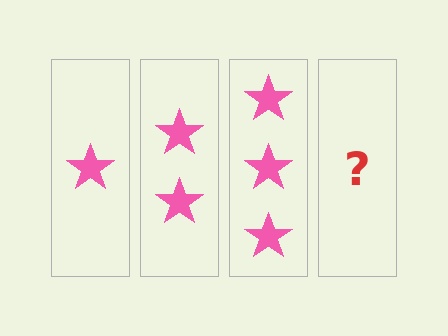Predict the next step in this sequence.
The next step is 4 stars.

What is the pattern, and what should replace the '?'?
The pattern is that each step adds one more star. The '?' should be 4 stars.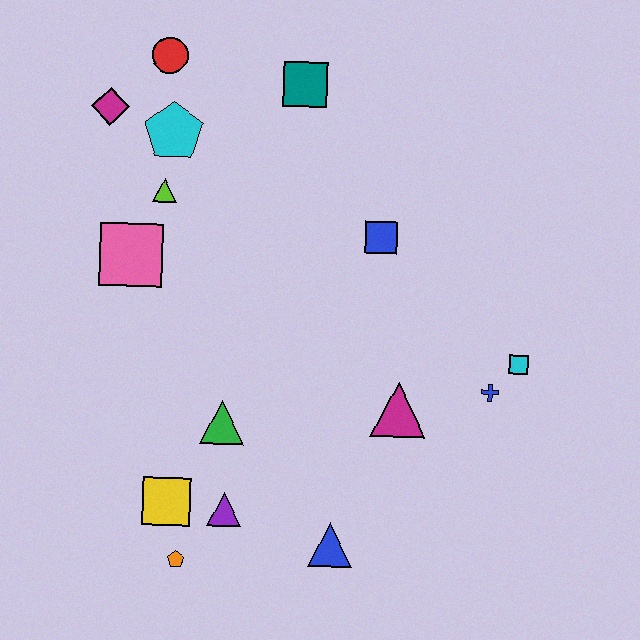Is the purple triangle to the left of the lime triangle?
No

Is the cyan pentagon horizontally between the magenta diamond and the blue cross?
Yes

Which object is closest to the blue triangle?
The purple triangle is closest to the blue triangle.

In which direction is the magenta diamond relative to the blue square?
The magenta diamond is to the left of the blue square.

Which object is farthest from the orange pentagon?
The red circle is farthest from the orange pentagon.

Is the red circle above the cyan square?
Yes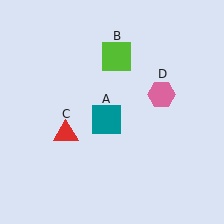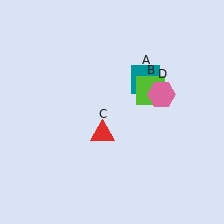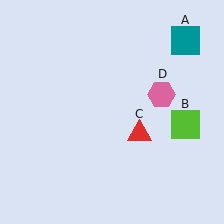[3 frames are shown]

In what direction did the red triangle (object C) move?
The red triangle (object C) moved right.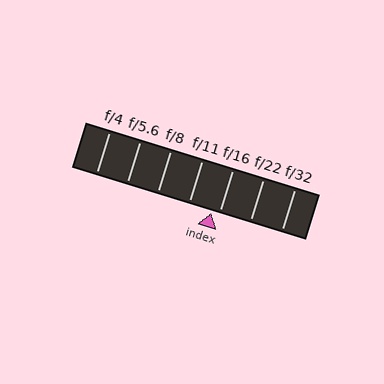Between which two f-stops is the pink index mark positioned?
The index mark is between f/11 and f/16.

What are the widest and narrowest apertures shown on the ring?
The widest aperture shown is f/4 and the narrowest is f/32.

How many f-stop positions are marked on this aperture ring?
There are 7 f-stop positions marked.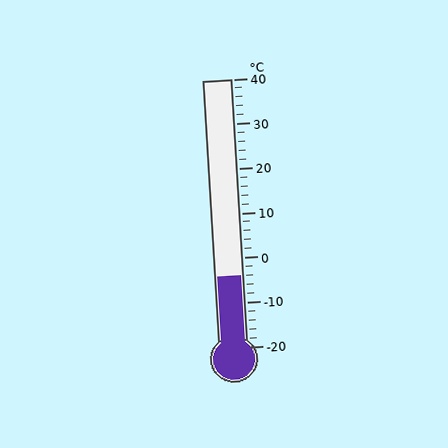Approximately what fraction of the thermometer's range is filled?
The thermometer is filled to approximately 25% of its range.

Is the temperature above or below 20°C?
The temperature is below 20°C.